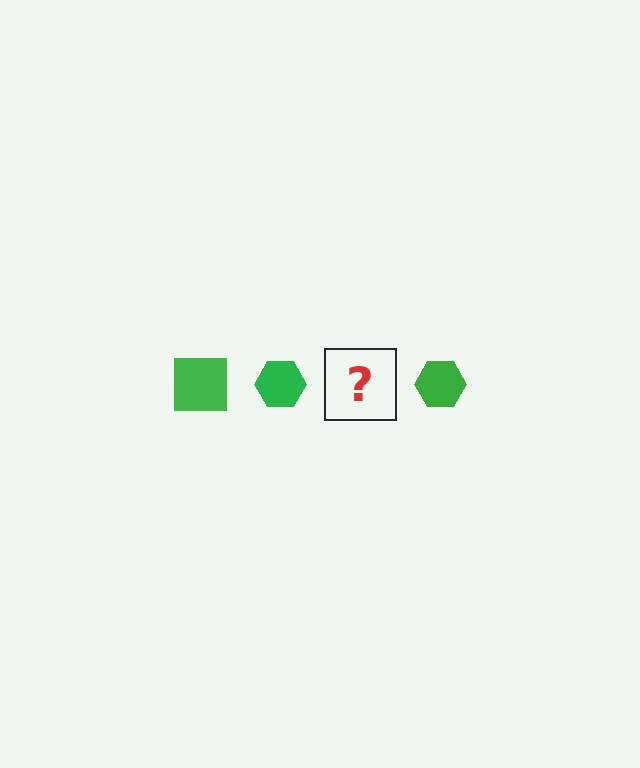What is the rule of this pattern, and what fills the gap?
The rule is that the pattern cycles through square, hexagon shapes in green. The gap should be filled with a green square.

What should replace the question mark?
The question mark should be replaced with a green square.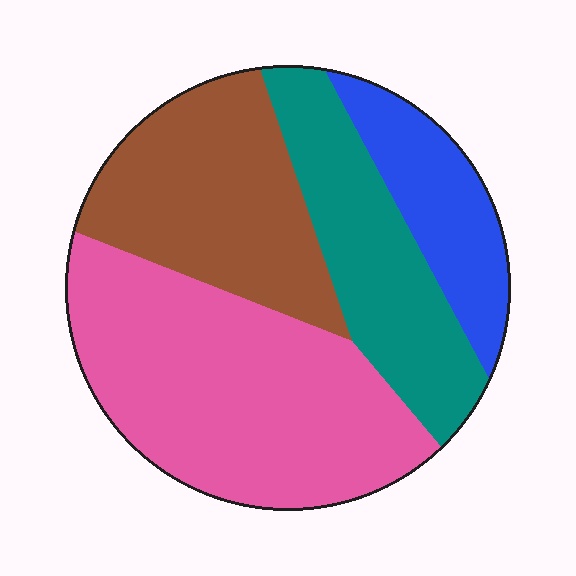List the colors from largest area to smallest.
From largest to smallest: pink, brown, teal, blue.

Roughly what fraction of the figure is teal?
Teal covers about 20% of the figure.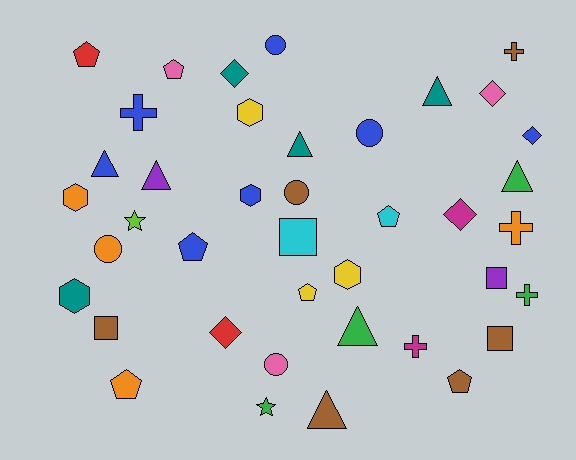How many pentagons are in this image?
There are 7 pentagons.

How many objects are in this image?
There are 40 objects.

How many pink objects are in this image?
There are 3 pink objects.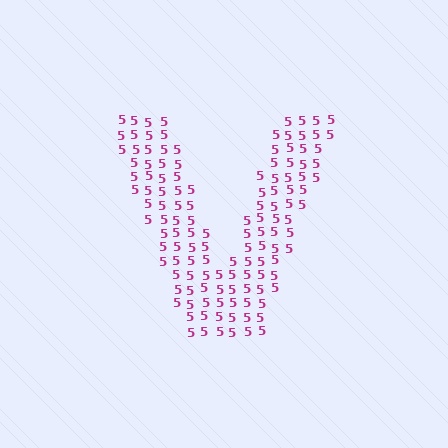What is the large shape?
The large shape is the letter V.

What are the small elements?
The small elements are digit 5's.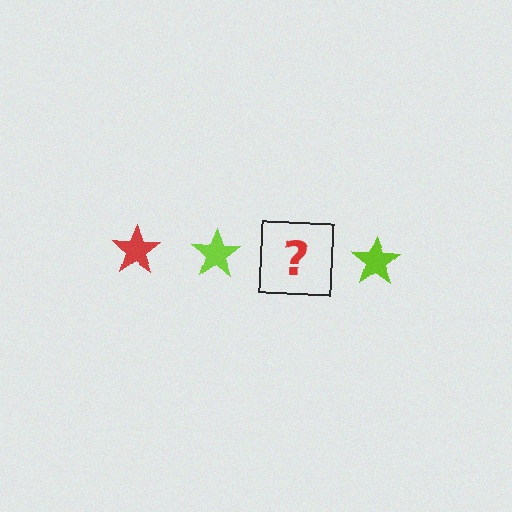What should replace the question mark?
The question mark should be replaced with a red star.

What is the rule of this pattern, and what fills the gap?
The rule is that the pattern cycles through red, lime stars. The gap should be filled with a red star.